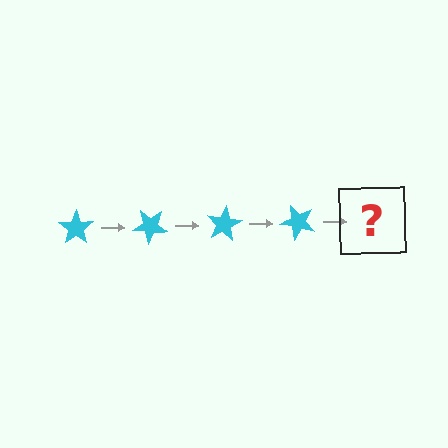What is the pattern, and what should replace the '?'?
The pattern is that the star rotates 40 degrees each step. The '?' should be a cyan star rotated 160 degrees.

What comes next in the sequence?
The next element should be a cyan star rotated 160 degrees.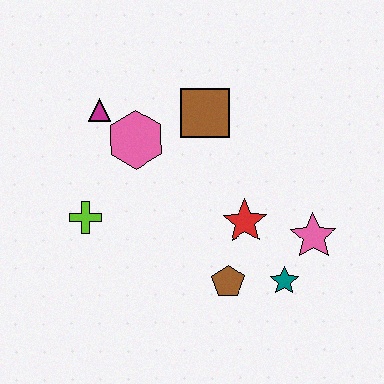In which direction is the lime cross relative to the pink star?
The lime cross is to the left of the pink star.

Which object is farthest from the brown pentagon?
The magenta triangle is farthest from the brown pentagon.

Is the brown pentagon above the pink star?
No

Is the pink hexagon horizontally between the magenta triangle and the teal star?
Yes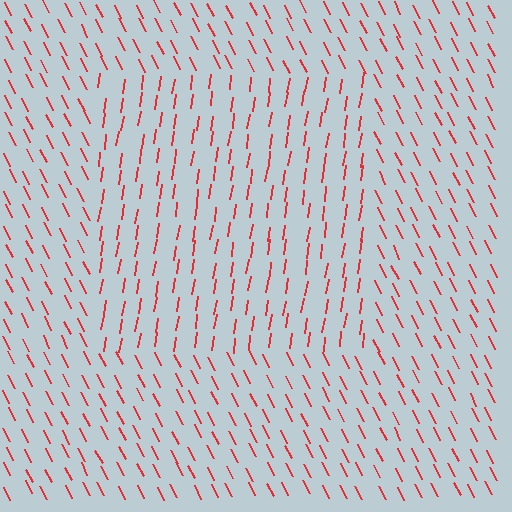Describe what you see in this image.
The image is filled with small red line segments. A rectangle region in the image has lines oriented differently from the surrounding lines, creating a visible texture boundary.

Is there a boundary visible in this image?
Yes, there is a texture boundary formed by a change in line orientation.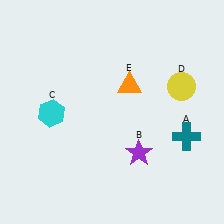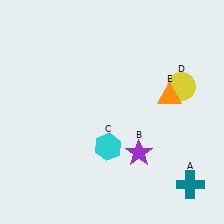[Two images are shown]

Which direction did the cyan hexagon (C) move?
The cyan hexagon (C) moved right.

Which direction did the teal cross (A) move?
The teal cross (A) moved down.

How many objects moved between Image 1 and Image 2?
3 objects moved between the two images.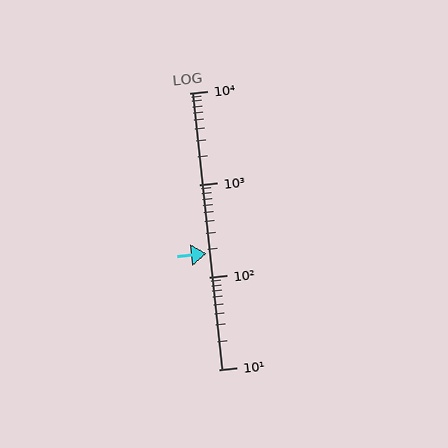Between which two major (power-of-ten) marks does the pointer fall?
The pointer is between 100 and 1000.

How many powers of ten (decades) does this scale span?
The scale spans 3 decades, from 10 to 10000.